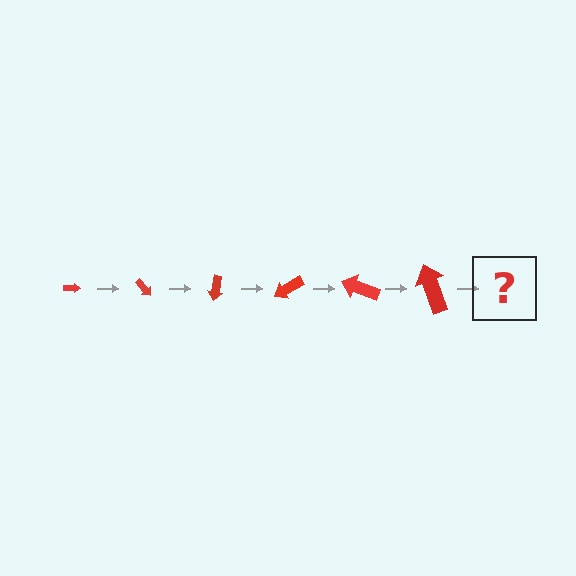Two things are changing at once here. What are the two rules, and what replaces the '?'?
The two rules are that the arrow grows larger each step and it rotates 50 degrees each step. The '?' should be an arrow, larger than the previous one and rotated 300 degrees from the start.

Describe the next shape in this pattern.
It should be an arrow, larger than the previous one and rotated 300 degrees from the start.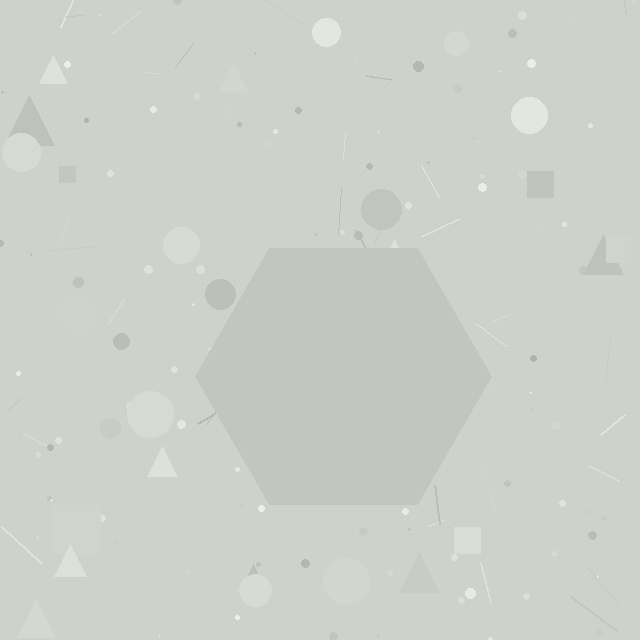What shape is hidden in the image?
A hexagon is hidden in the image.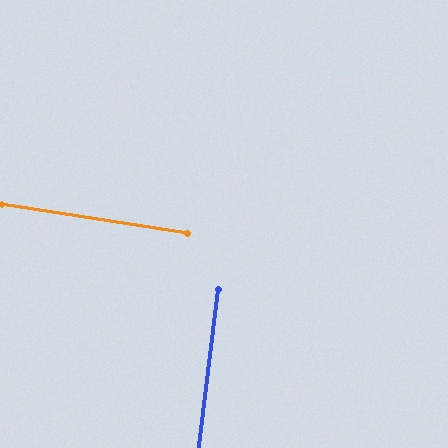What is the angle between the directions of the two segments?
Approximately 88 degrees.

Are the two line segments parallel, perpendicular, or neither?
Perpendicular — they meet at approximately 88°.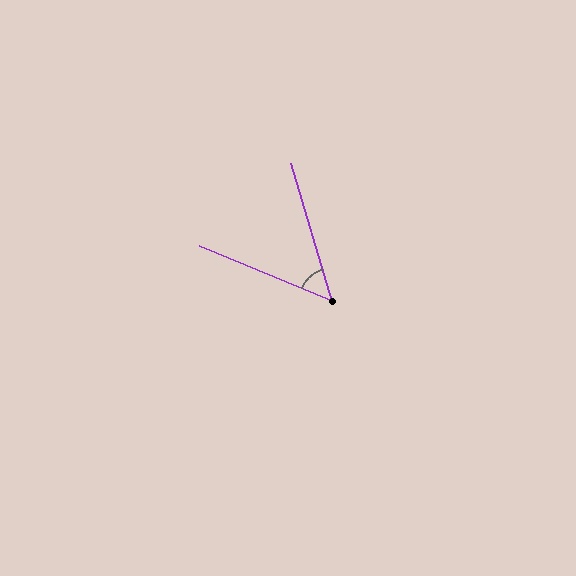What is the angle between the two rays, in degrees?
Approximately 51 degrees.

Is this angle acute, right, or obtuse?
It is acute.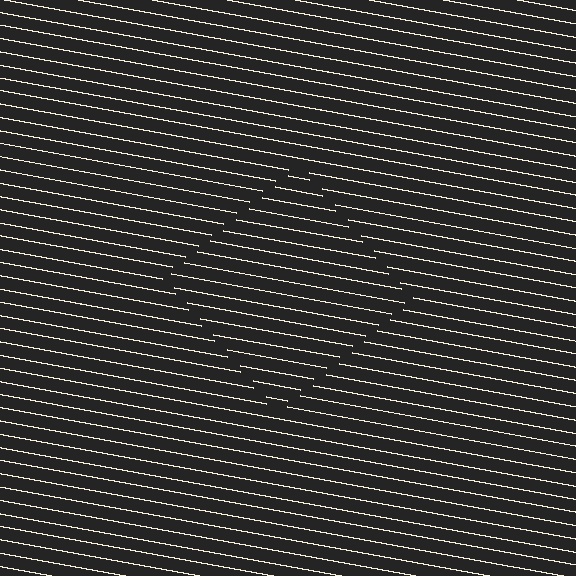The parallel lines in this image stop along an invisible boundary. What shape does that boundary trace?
An illusory square. The interior of the shape contains the same grating, shifted by half a period — the contour is defined by the phase discontinuity where line-ends from the inner and outer gratings abut.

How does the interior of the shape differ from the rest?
The interior of the shape contains the same grating, shifted by half a period — the contour is defined by the phase discontinuity where line-ends from the inner and outer gratings abut.